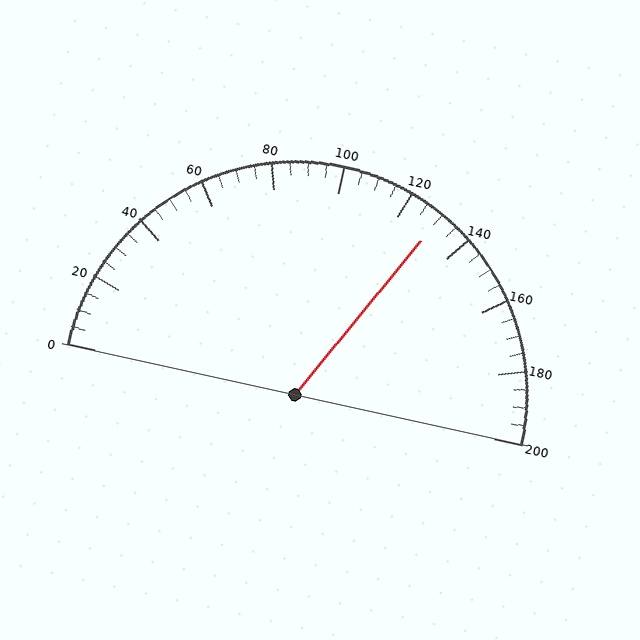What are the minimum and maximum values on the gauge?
The gauge ranges from 0 to 200.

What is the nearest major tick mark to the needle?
The nearest major tick mark is 120.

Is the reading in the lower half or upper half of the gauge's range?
The reading is in the upper half of the range (0 to 200).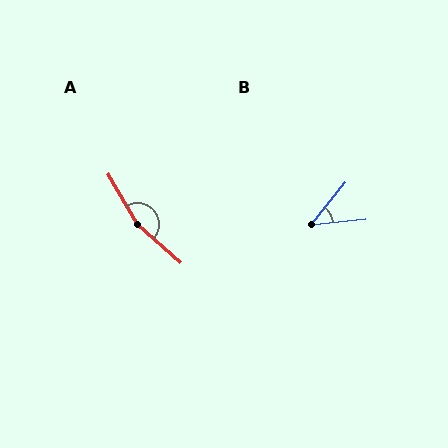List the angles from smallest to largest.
B (45°), A (162°).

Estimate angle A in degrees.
Approximately 162 degrees.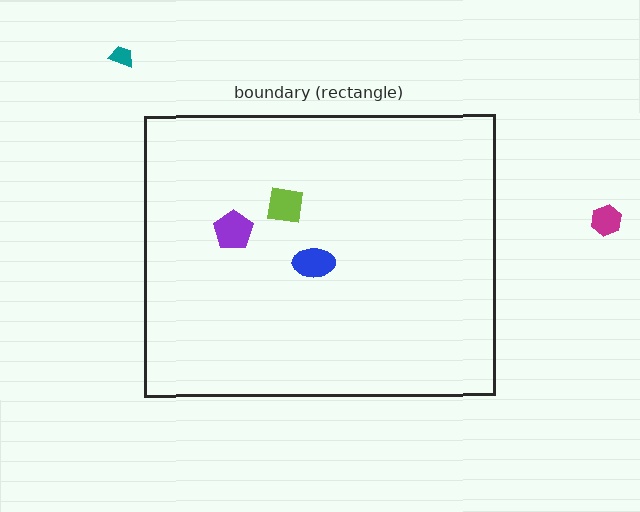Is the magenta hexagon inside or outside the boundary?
Outside.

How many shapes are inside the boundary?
3 inside, 2 outside.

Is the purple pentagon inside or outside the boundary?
Inside.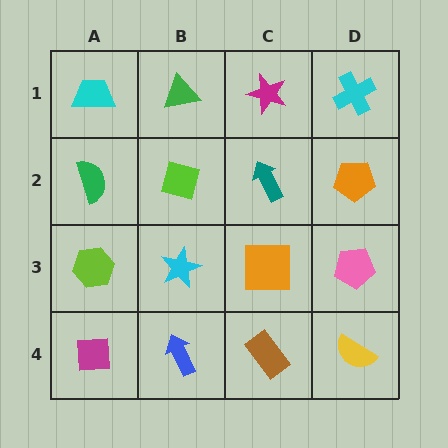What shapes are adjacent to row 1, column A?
A green semicircle (row 2, column A), a green triangle (row 1, column B).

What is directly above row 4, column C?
An orange square.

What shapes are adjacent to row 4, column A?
A lime hexagon (row 3, column A), a blue arrow (row 4, column B).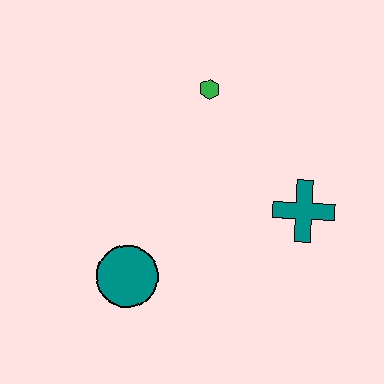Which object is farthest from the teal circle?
The green hexagon is farthest from the teal circle.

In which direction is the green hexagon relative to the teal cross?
The green hexagon is above the teal cross.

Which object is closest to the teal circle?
The teal cross is closest to the teal circle.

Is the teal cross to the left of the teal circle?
No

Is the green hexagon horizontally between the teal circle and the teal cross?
Yes